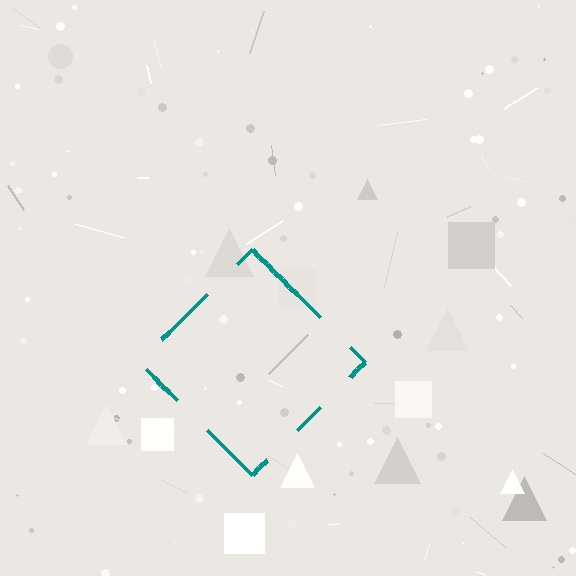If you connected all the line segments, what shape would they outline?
They would outline a diamond.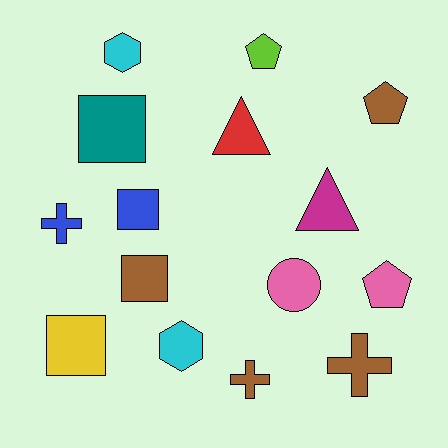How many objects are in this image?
There are 15 objects.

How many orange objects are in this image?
There are no orange objects.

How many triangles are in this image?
There are 2 triangles.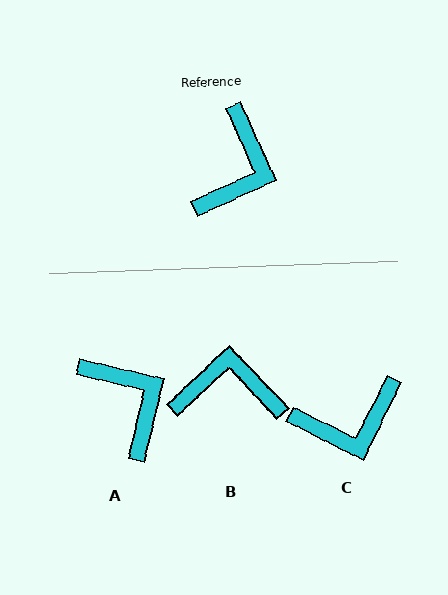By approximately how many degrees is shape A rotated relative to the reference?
Approximately 53 degrees counter-clockwise.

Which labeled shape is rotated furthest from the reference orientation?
B, about 109 degrees away.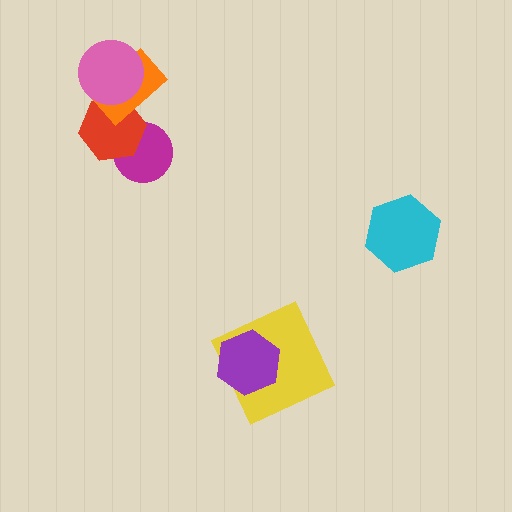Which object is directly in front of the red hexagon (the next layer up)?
The orange rectangle is directly in front of the red hexagon.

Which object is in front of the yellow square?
The purple hexagon is in front of the yellow square.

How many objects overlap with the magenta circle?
1 object overlaps with the magenta circle.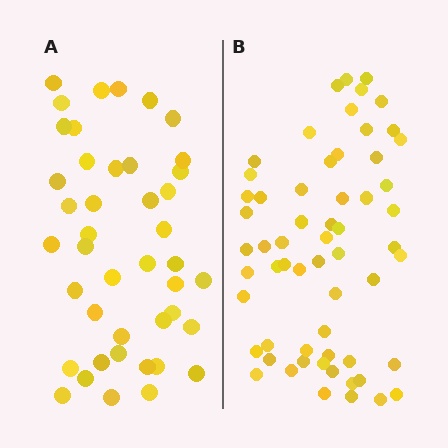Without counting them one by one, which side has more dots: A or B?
Region B (the right region) has more dots.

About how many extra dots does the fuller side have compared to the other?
Region B has approximately 15 more dots than region A.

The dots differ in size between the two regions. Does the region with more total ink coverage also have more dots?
No. Region A has more total ink coverage because its dots are larger, but region B actually contains more individual dots. Total area can be misleading — the number of items is what matters here.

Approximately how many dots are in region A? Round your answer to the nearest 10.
About 40 dots. (The exact count is 43, which rounds to 40.)